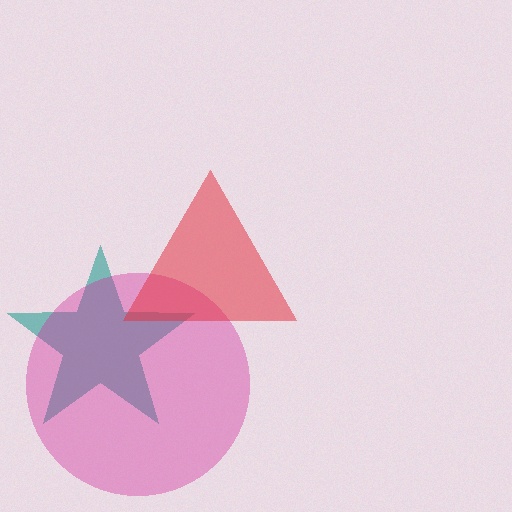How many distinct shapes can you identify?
There are 3 distinct shapes: a teal star, a magenta circle, a red triangle.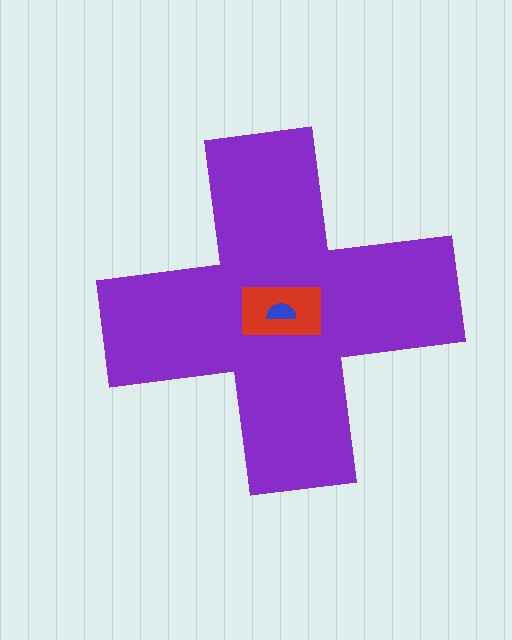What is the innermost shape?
The blue semicircle.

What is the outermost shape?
The purple cross.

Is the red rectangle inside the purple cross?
Yes.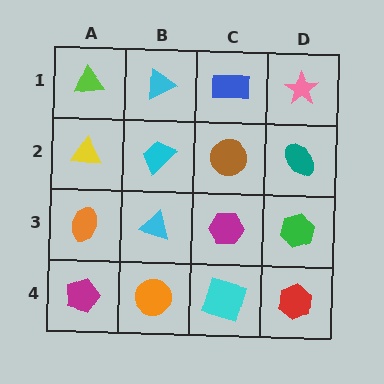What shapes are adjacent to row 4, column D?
A green hexagon (row 3, column D), a cyan square (row 4, column C).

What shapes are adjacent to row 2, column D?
A pink star (row 1, column D), a green hexagon (row 3, column D), a brown circle (row 2, column C).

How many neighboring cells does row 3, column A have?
3.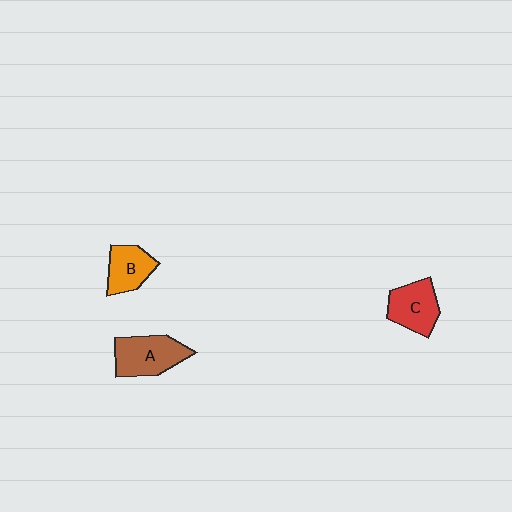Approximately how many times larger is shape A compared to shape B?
Approximately 1.4 times.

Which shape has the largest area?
Shape A (brown).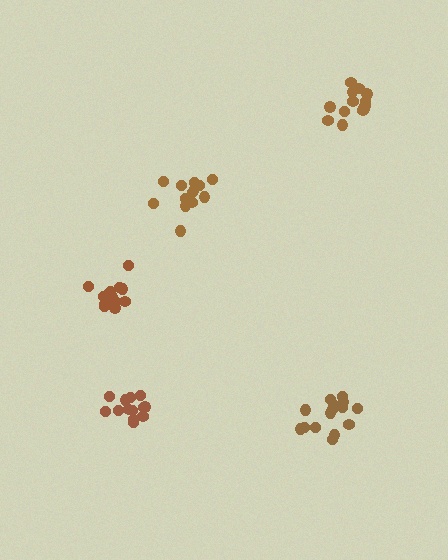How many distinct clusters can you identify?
There are 5 distinct clusters.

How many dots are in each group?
Group 1: 13 dots, Group 2: 13 dots, Group 3: 16 dots, Group 4: 13 dots, Group 5: 14 dots (69 total).